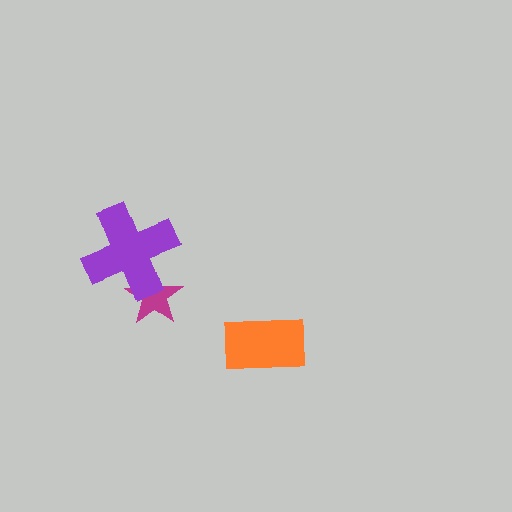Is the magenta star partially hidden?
Yes, it is partially covered by another shape.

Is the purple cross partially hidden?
No, no other shape covers it.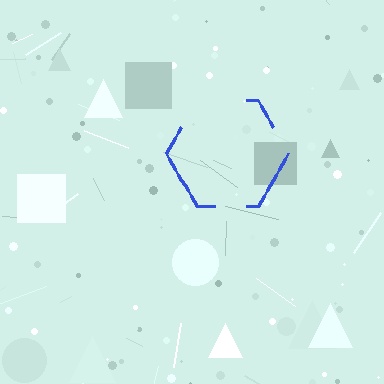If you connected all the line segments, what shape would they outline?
They would outline a hexagon.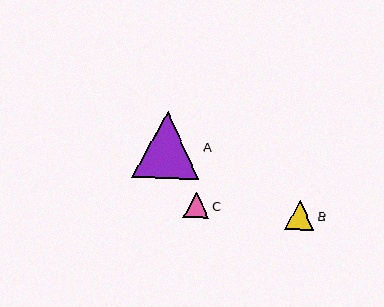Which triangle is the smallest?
Triangle C is the smallest with a size of approximately 25 pixels.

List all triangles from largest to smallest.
From largest to smallest: A, B, C.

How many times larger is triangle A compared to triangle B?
Triangle A is approximately 2.3 times the size of triangle B.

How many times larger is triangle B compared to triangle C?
Triangle B is approximately 1.2 times the size of triangle C.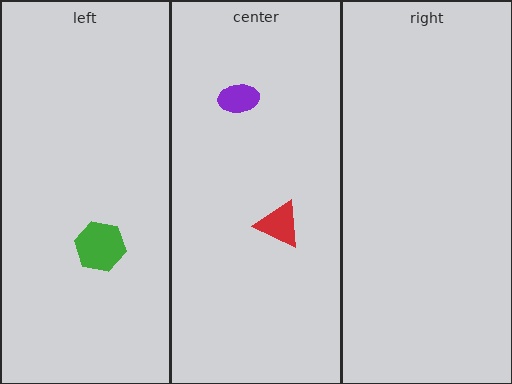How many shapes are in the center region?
2.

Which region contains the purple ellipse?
The center region.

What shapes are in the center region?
The purple ellipse, the red triangle.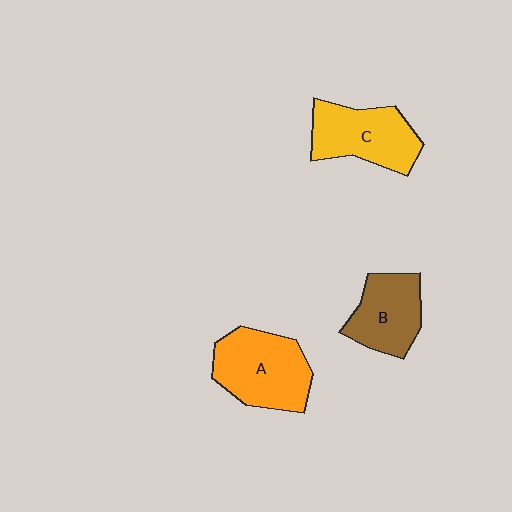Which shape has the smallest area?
Shape B (brown).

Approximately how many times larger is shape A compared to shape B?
Approximately 1.3 times.